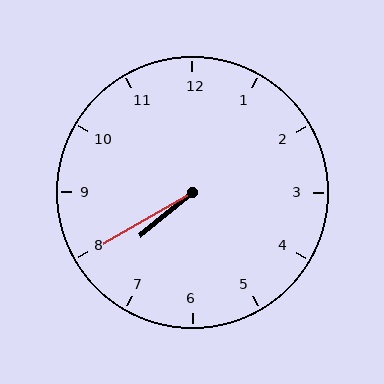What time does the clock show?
7:40.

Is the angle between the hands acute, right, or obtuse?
It is acute.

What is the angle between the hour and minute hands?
Approximately 10 degrees.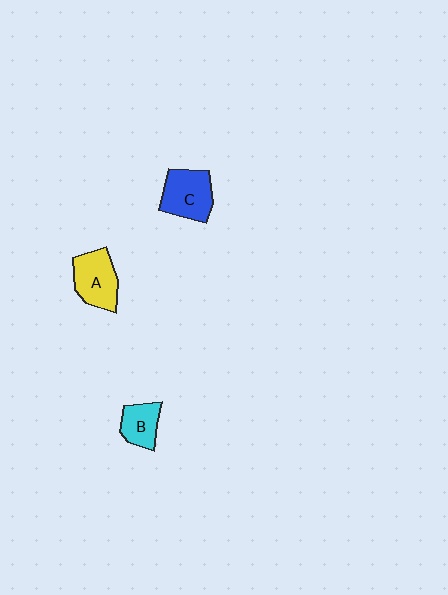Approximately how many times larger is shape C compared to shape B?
Approximately 1.5 times.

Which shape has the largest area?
Shape C (blue).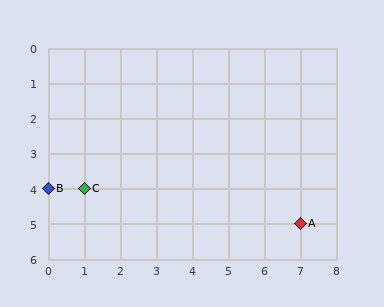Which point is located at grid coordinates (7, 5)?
Point A is at (7, 5).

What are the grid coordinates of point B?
Point B is at grid coordinates (0, 4).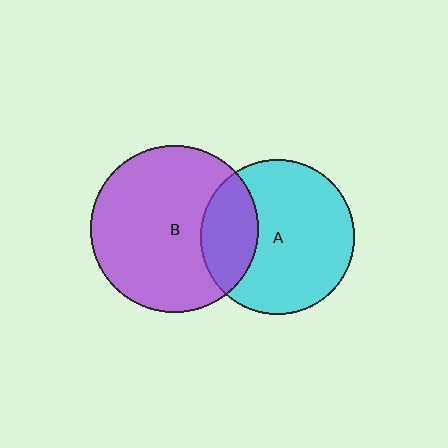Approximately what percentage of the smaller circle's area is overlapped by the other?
Approximately 25%.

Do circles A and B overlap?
Yes.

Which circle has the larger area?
Circle B (purple).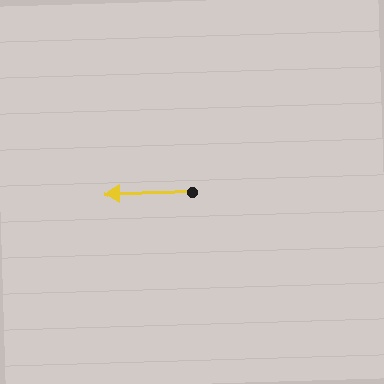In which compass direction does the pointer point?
West.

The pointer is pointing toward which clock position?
Roughly 9 o'clock.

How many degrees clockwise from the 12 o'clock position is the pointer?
Approximately 270 degrees.